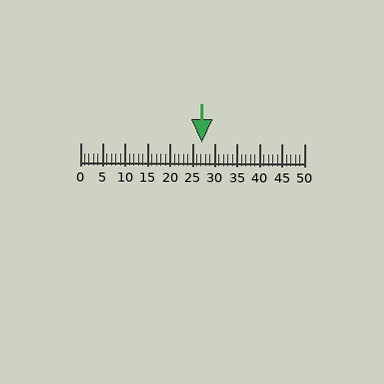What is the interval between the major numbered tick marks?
The major tick marks are spaced 5 units apart.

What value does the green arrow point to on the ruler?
The green arrow points to approximately 27.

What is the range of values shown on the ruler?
The ruler shows values from 0 to 50.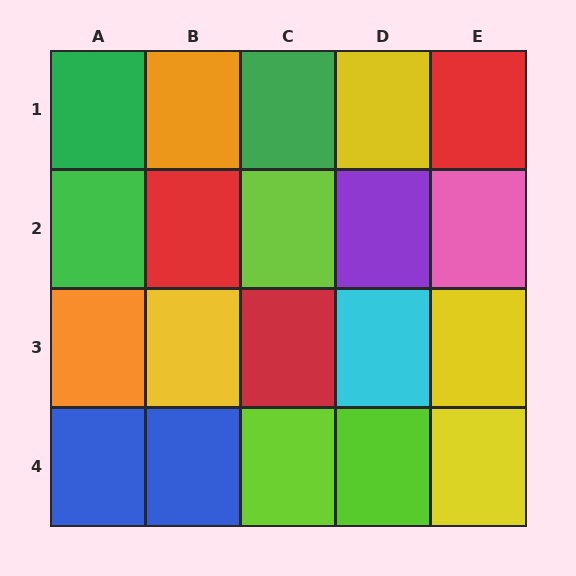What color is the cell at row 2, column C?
Lime.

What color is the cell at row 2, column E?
Pink.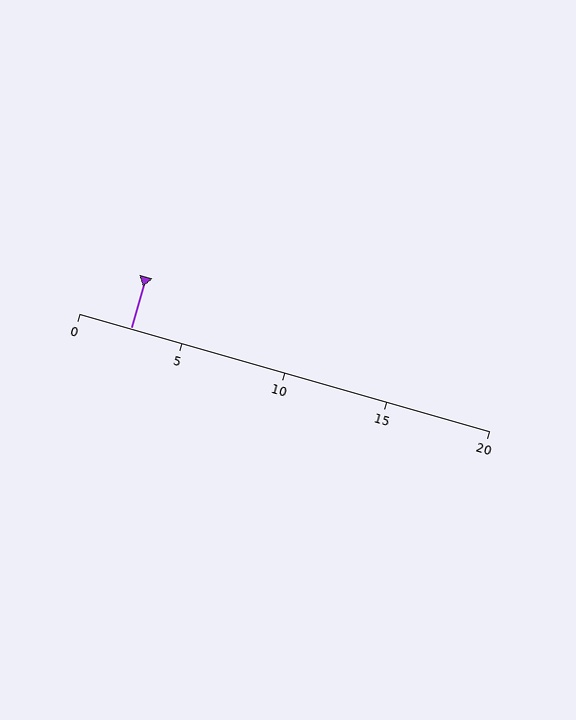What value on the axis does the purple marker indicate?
The marker indicates approximately 2.5.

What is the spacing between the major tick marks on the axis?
The major ticks are spaced 5 apart.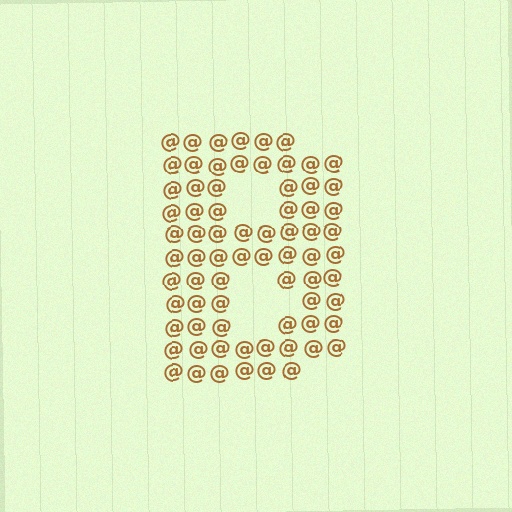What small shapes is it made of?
It is made of small at signs.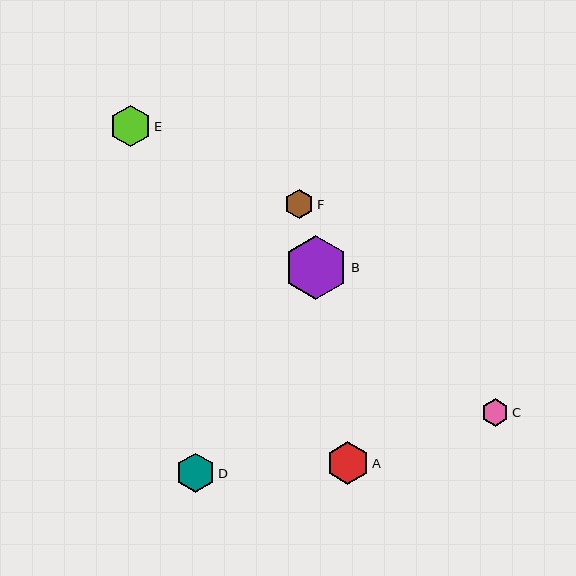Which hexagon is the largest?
Hexagon B is the largest with a size of approximately 64 pixels.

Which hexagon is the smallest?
Hexagon C is the smallest with a size of approximately 27 pixels.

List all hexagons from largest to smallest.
From largest to smallest: B, A, E, D, F, C.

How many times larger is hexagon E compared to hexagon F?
Hexagon E is approximately 1.4 times the size of hexagon F.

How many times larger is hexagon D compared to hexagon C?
Hexagon D is approximately 1.4 times the size of hexagon C.